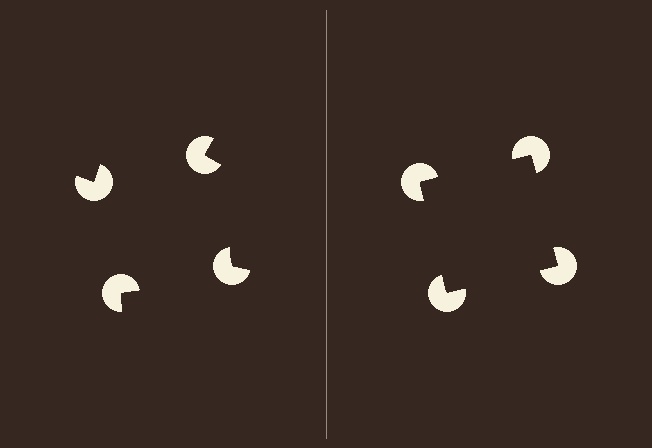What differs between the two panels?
The pac-man discs are positioned identically on both sides; only the wedge orientations differ. On the right they align to a square; on the left they are misaligned.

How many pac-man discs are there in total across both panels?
8 — 4 on each side.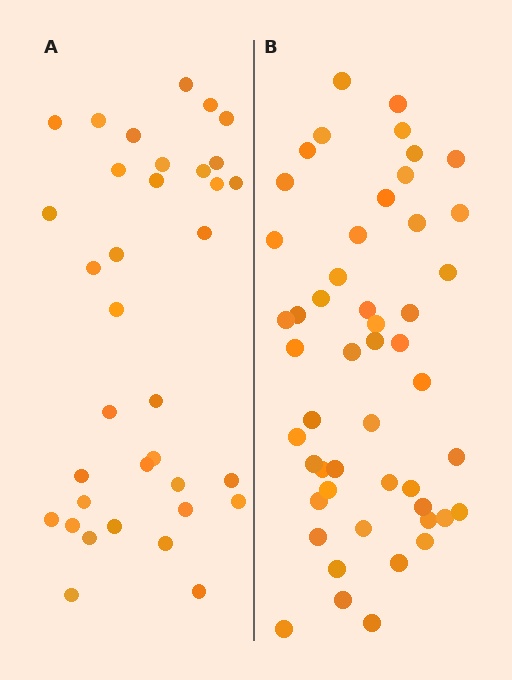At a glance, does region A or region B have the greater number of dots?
Region B (the right region) has more dots.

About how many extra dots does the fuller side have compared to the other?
Region B has approximately 15 more dots than region A.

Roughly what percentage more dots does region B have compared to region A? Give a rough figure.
About 45% more.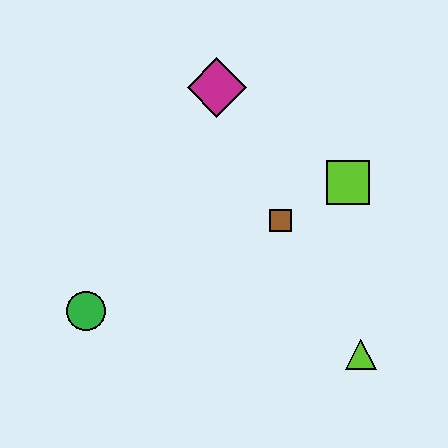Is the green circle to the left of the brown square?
Yes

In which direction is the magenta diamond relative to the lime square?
The magenta diamond is to the left of the lime square.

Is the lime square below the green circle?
No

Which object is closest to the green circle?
The brown square is closest to the green circle.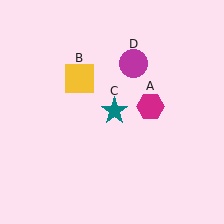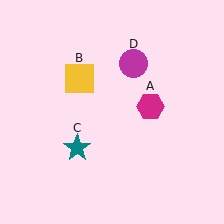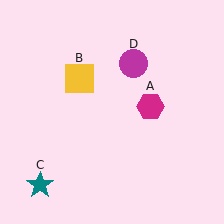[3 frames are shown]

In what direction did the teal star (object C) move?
The teal star (object C) moved down and to the left.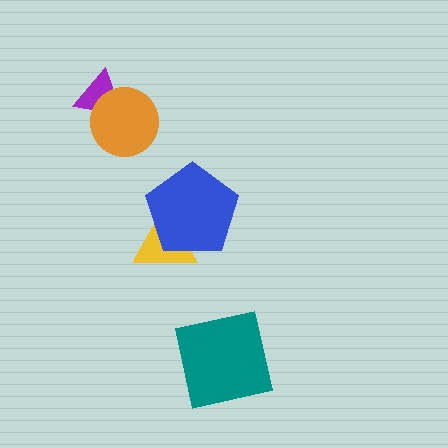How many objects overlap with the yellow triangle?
1 object overlaps with the yellow triangle.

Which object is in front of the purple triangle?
The orange circle is in front of the purple triangle.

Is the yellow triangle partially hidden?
Yes, it is partially covered by another shape.